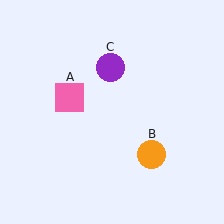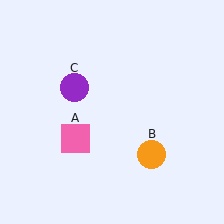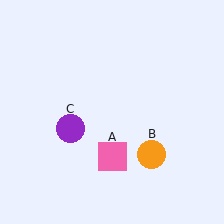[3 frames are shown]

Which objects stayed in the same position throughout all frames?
Orange circle (object B) remained stationary.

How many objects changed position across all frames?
2 objects changed position: pink square (object A), purple circle (object C).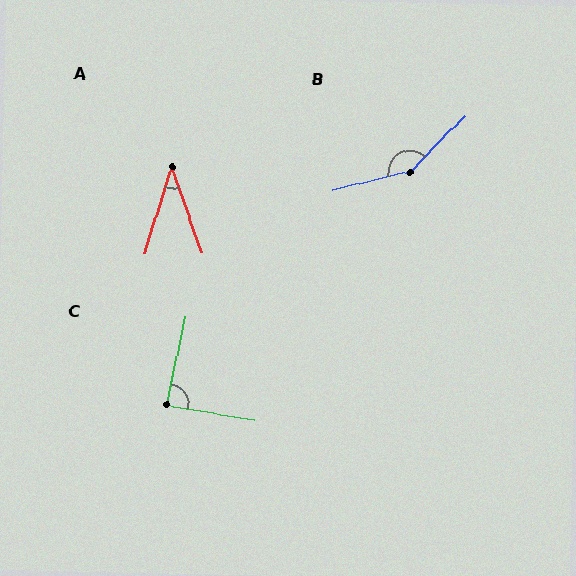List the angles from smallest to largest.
A (36°), C (87°), B (149°).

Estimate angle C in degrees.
Approximately 87 degrees.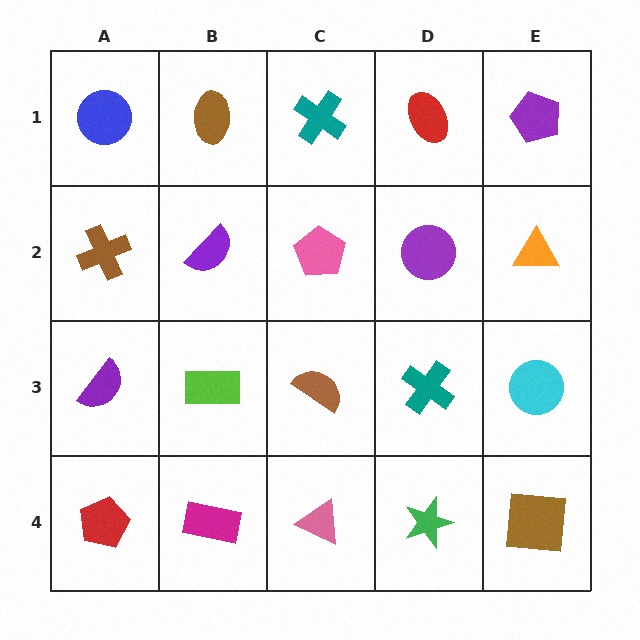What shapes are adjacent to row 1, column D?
A purple circle (row 2, column D), a teal cross (row 1, column C), a purple pentagon (row 1, column E).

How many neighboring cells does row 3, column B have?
4.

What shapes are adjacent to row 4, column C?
A brown semicircle (row 3, column C), a magenta rectangle (row 4, column B), a green star (row 4, column D).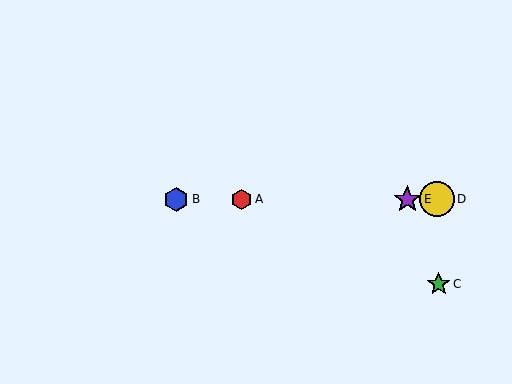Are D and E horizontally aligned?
Yes, both are at y≈199.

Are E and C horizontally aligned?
No, E is at y≈199 and C is at y≈284.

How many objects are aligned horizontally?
4 objects (A, B, D, E) are aligned horizontally.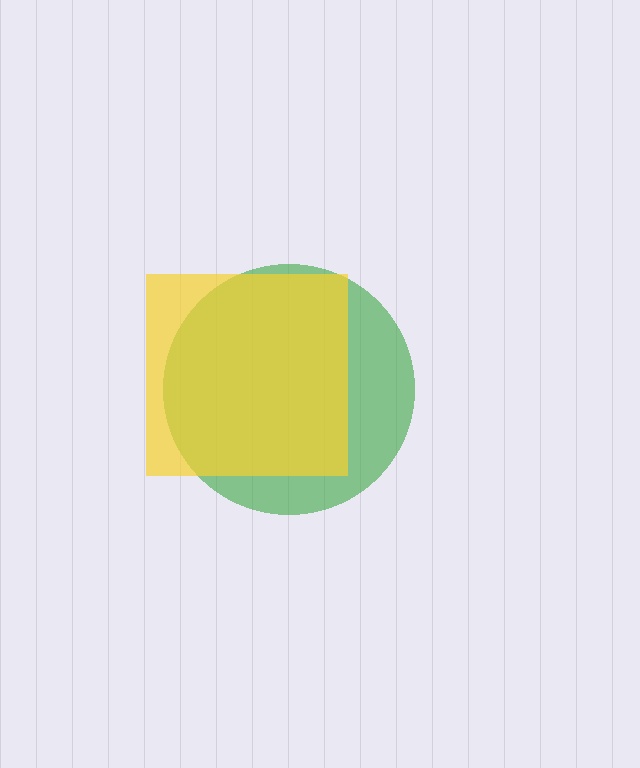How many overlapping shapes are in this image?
There are 2 overlapping shapes in the image.